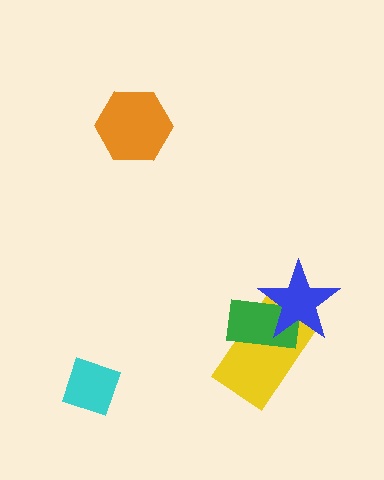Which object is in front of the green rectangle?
The blue star is in front of the green rectangle.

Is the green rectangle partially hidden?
Yes, it is partially covered by another shape.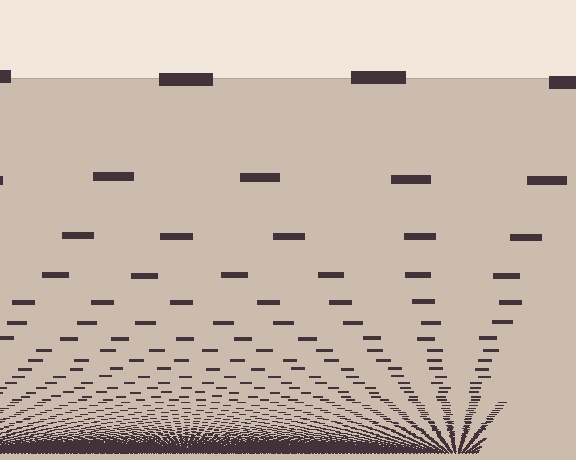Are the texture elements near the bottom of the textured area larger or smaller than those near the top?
Smaller. The gradient is inverted — elements near the bottom are smaller and denser.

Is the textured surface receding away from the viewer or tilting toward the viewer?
The surface appears to tilt toward the viewer. Texture elements get larger and sparser toward the top.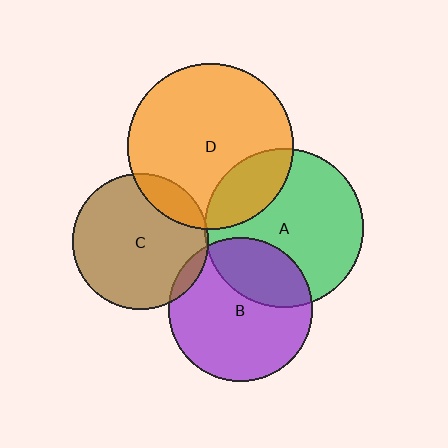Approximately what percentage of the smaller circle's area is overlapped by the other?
Approximately 5%.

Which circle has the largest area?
Circle D (orange).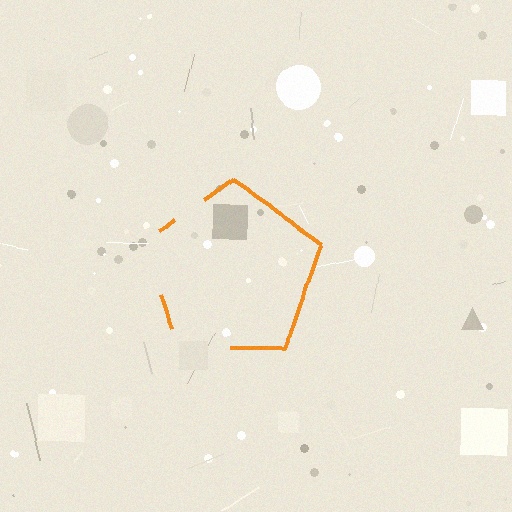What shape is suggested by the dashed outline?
The dashed outline suggests a pentagon.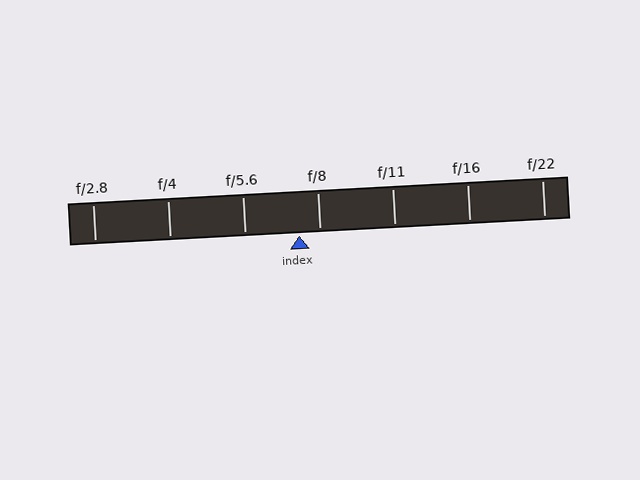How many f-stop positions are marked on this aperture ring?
There are 7 f-stop positions marked.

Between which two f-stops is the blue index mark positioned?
The index mark is between f/5.6 and f/8.